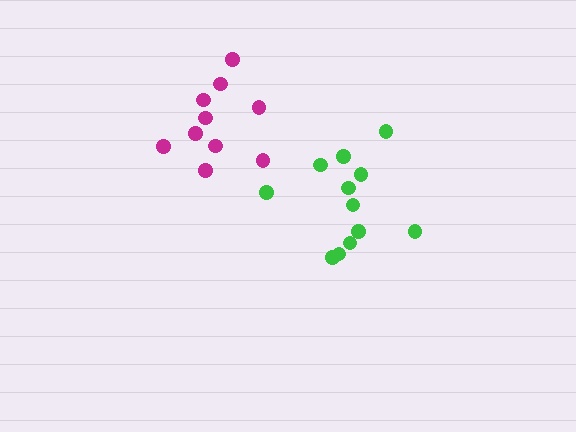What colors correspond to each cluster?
The clusters are colored: magenta, green.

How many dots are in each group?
Group 1: 10 dots, Group 2: 12 dots (22 total).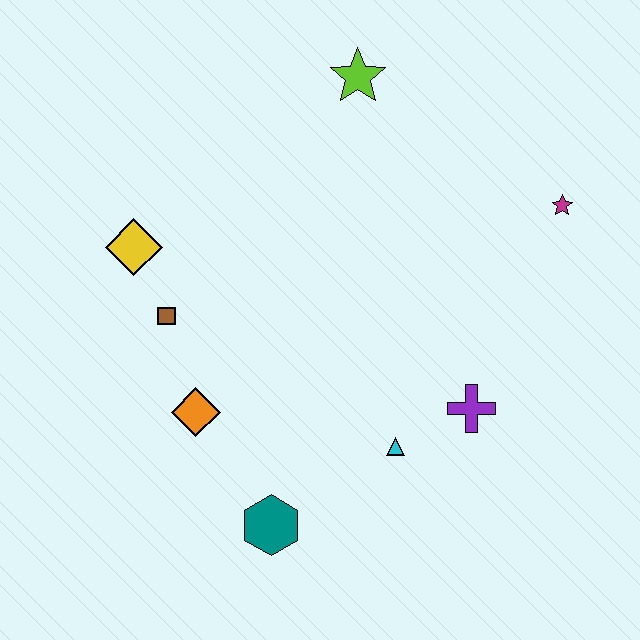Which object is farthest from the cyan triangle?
The lime star is farthest from the cyan triangle.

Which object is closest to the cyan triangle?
The purple cross is closest to the cyan triangle.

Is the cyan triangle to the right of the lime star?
Yes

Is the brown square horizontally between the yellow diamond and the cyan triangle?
Yes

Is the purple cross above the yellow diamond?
No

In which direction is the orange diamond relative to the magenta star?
The orange diamond is to the left of the magenta star.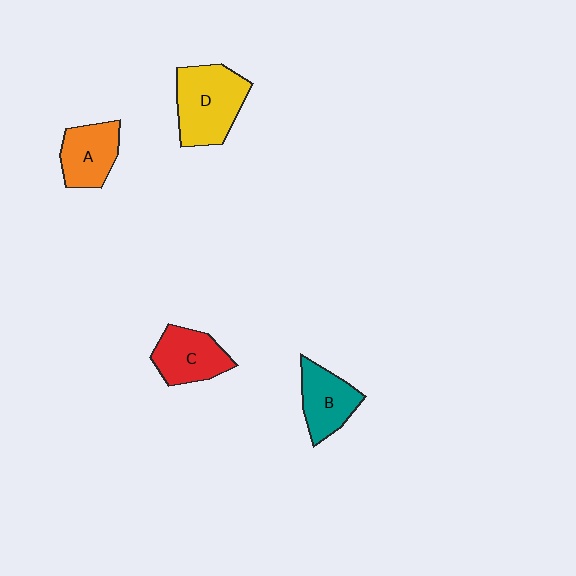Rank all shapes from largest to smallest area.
From largest to smallest: D (yellow), C (red), B (teal), A (orange).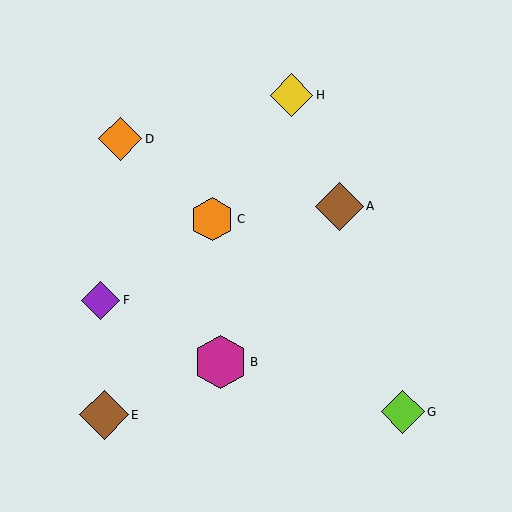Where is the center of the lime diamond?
The center of the lime diamond is at (403, 412).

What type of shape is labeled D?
Shape D is an orange diamond.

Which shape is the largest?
The magenta hexagon (labeled B) is the largest.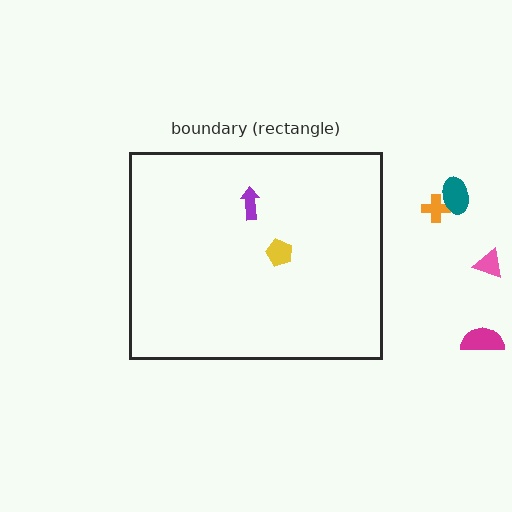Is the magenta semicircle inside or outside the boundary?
Outside.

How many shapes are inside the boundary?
2 inside, 4 outside.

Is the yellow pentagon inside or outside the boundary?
Inside.